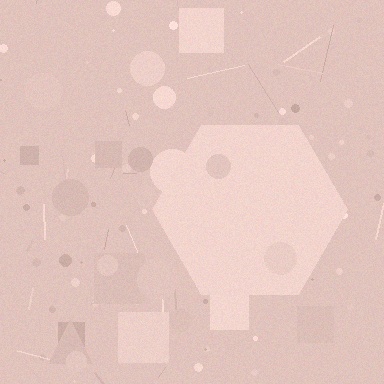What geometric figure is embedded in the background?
A hexagon is embedded in the background.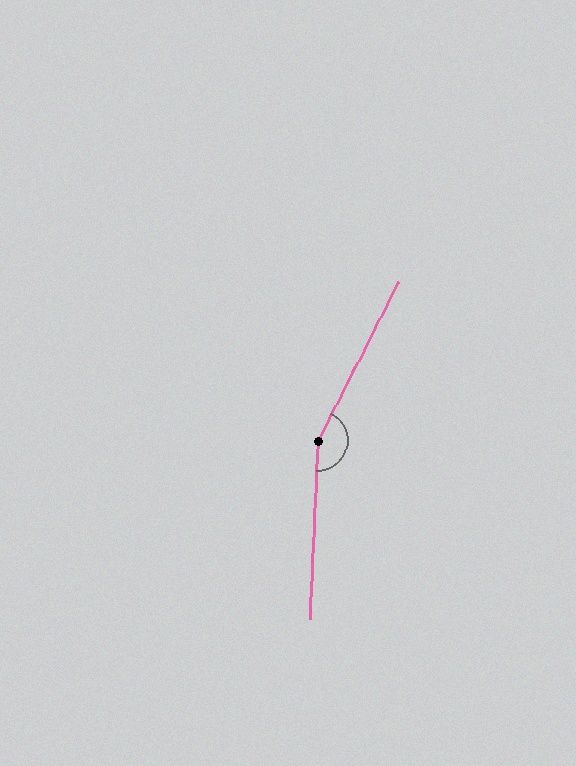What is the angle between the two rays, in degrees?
Approximately 155 degrees.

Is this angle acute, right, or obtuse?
It is obtuse.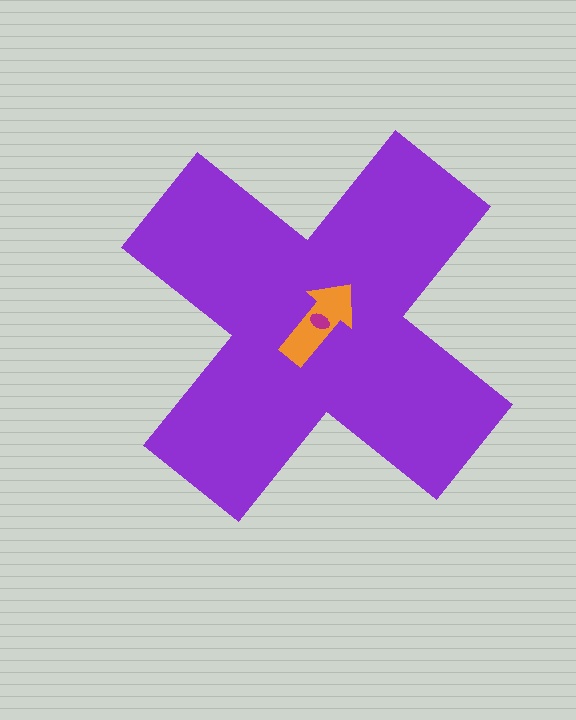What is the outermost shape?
The purple cross.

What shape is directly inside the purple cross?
The orange arrow.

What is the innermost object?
The magenta ellipse.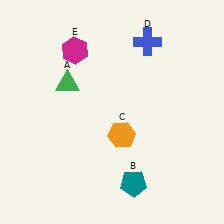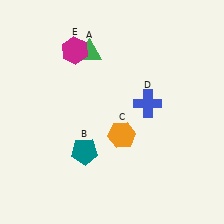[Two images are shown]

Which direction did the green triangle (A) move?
The green triangle (A) moved up.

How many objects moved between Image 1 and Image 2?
3 objects moved between the two images.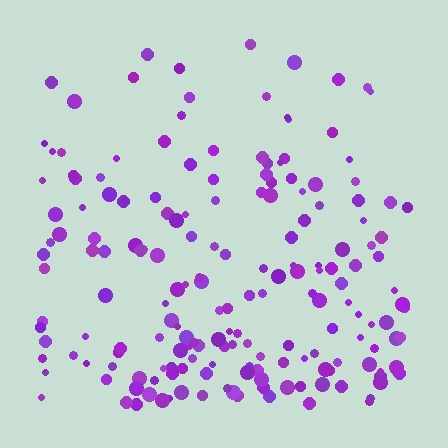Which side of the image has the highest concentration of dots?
The bottom.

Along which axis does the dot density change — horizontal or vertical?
Vertical.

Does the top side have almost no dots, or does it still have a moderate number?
Still a moderate number, just noticeably fewer than the bottom.